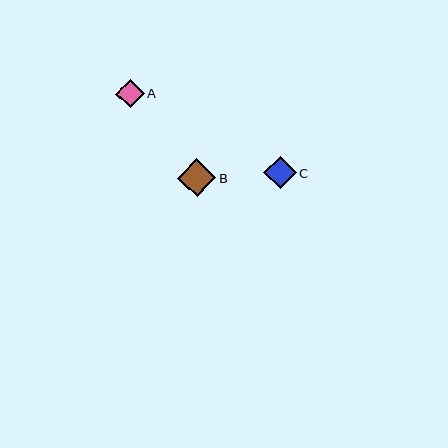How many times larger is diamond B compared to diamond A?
Diamond B is approximately 1.3 times the size of diamond A.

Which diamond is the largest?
Diamond B is the largest with a size of approximately 38 pixels.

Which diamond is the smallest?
Diamond A is the smallest with a size of approximately 28 pixels.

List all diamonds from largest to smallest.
From largest to smallest: B, C, A.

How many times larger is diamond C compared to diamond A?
Diamond C is approximately 1.1 times the size of diamond A.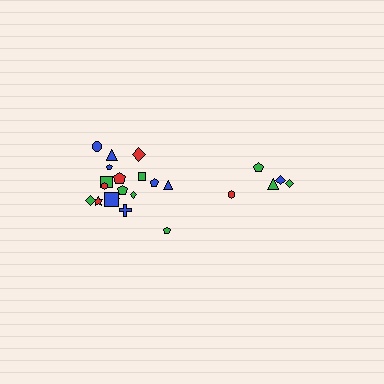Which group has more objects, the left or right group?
The left group.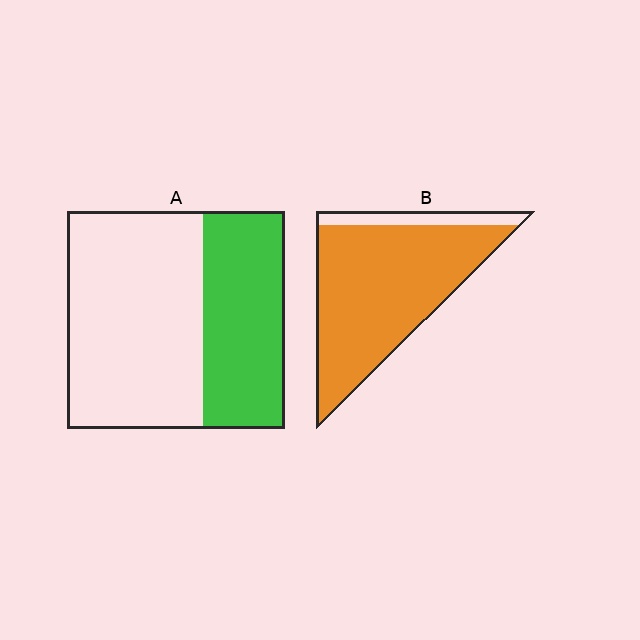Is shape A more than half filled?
No.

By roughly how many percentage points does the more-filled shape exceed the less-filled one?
By roughly 50 percentage points (B over A).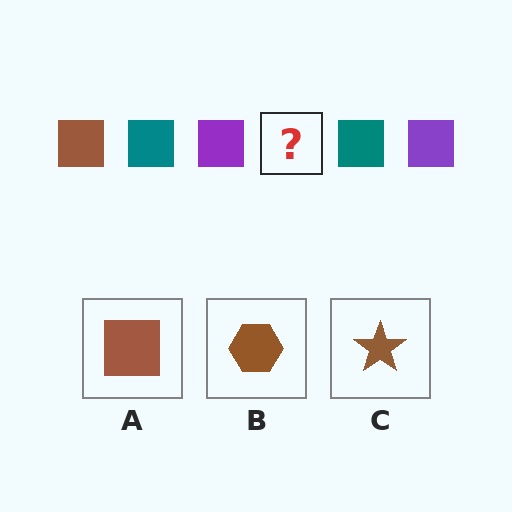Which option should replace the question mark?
Option A.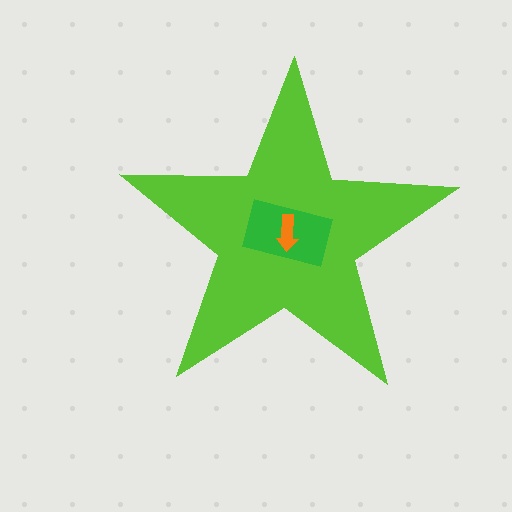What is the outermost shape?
The lime star.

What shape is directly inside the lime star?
The green rectangle.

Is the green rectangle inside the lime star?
Yes.